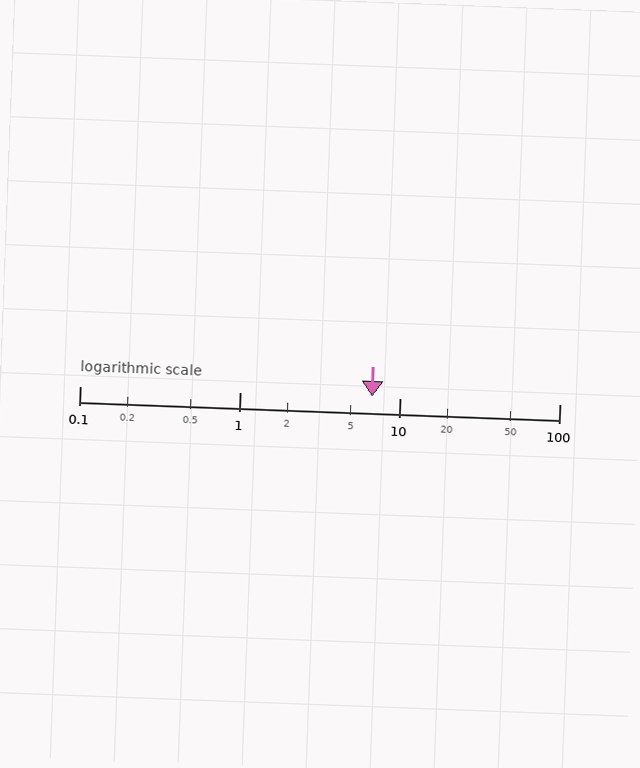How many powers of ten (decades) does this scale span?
The scale spans 3 decades, from 0.1 to 100.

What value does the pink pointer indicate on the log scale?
The pointer indicates approximately 6.7.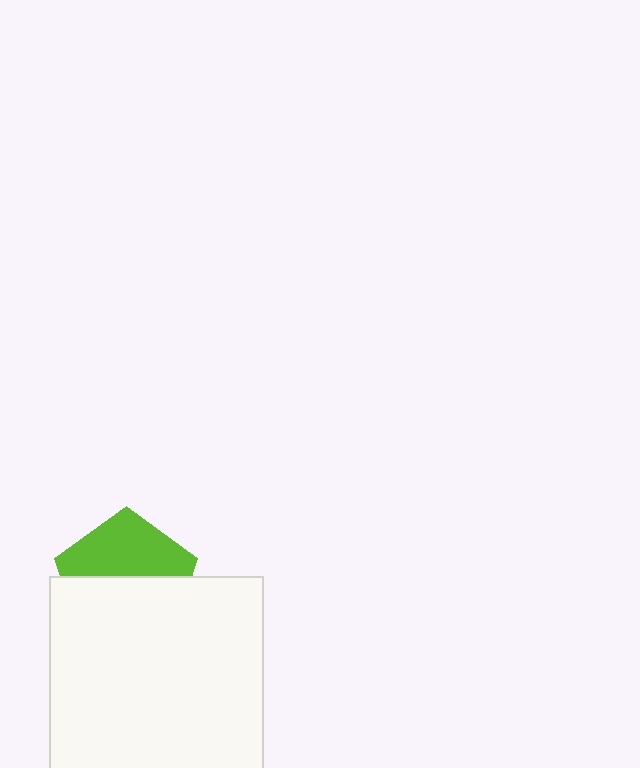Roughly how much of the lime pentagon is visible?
A small part of it is visible (roughly 45%).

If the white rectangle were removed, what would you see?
You would see the complete lime pentagon.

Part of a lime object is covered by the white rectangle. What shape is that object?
It is a pentagon.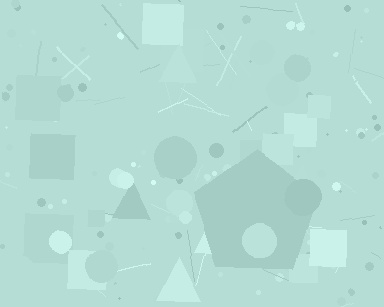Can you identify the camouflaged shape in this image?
The camouflaged shape is a pentagon.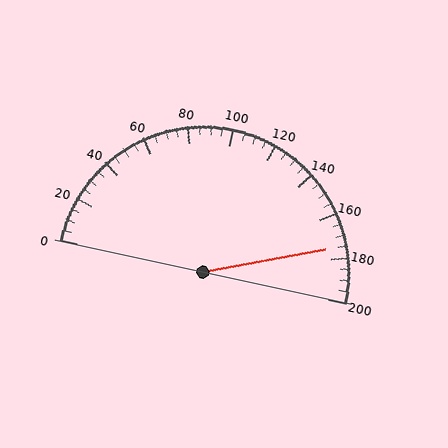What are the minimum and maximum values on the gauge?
The gauge ranges from 0 to 200.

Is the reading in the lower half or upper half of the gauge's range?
The reading is in the upper half of the range (0 to 200).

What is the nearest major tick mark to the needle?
The nearest major tick mark is 180.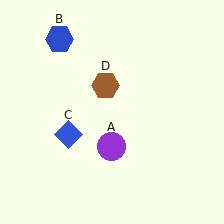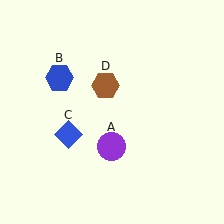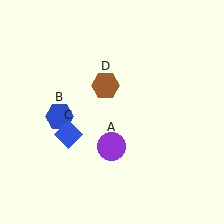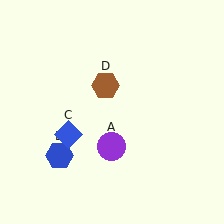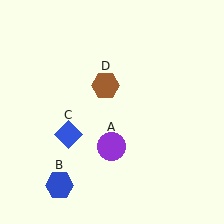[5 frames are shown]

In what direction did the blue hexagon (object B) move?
The blue hexagon (object B) moved down.